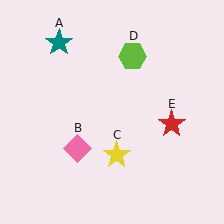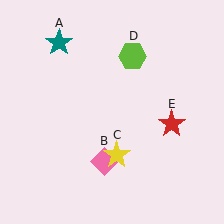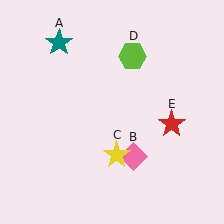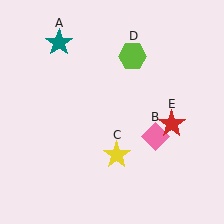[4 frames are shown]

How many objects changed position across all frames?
1 object changed position: pink diamond (object B).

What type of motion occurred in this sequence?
The pink diamond (object B) rotated counterclockwise around the center of the scene.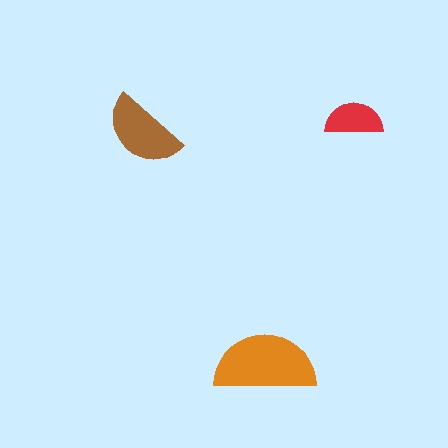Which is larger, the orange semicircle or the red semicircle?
The orange one.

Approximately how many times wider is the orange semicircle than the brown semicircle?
About 1.5 times wider.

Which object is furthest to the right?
The red semicircle is rightmost.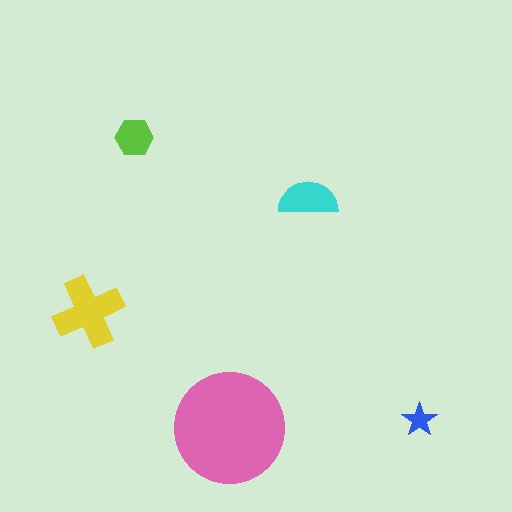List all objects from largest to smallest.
The pink circle, the yellow cross, the cyan semicircle, the lime hexagon, the blue star.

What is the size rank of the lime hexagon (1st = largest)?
4th.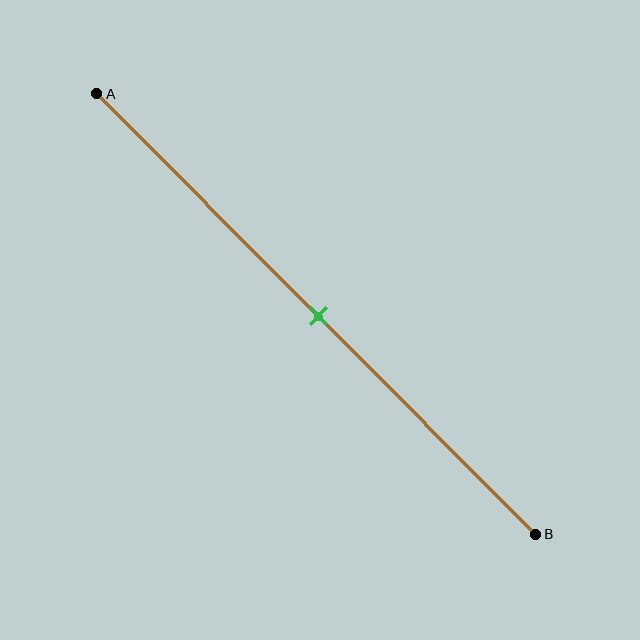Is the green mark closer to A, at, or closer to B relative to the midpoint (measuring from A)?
The green mark is approximately at the midpoint of segment AB.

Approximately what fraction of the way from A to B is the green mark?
The green mark is approximately 50% of the way from A to B.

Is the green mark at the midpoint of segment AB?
Yes, the mark is approximately at the midpoint.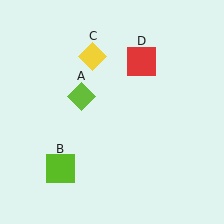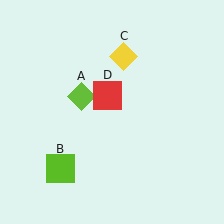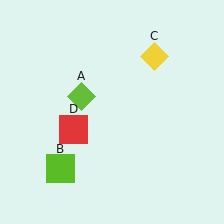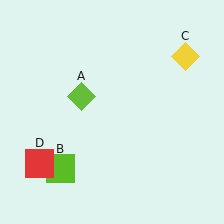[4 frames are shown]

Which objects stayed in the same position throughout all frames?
Lime diamond (object A) and lime square (object B) remained stationary.